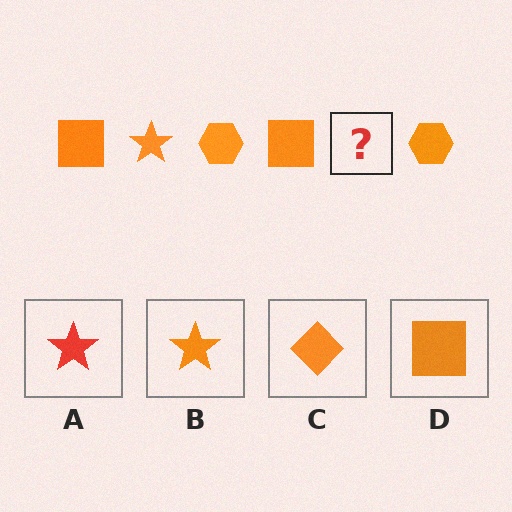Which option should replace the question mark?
Option B.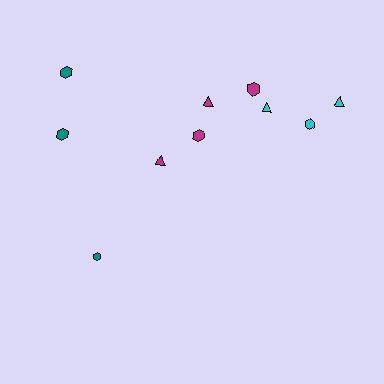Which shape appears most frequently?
Hexagon, with 6 objects.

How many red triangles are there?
There are no red triangles.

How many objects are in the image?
There are 10 objects.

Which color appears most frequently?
Magenta, with 4 objects.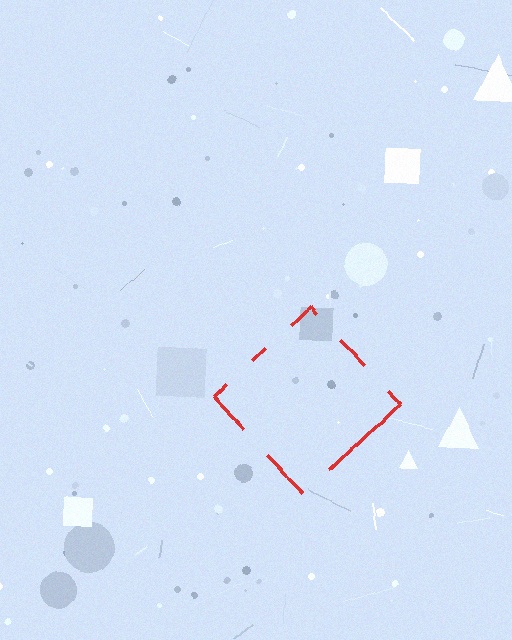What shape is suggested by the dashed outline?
The dashed outline suggests a diamond.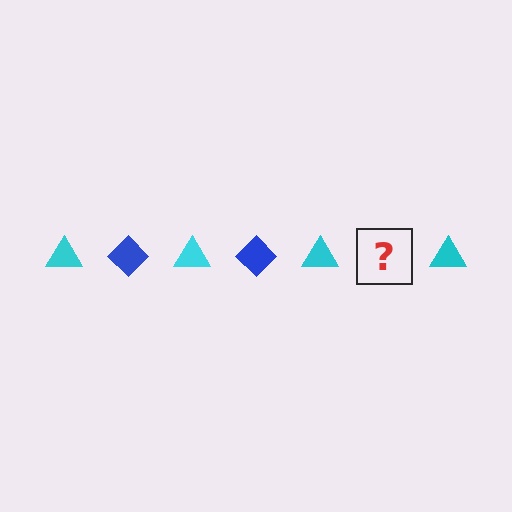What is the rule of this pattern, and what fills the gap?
The rule is that the pattern alternates between cyan triangle and blue diamond. The gap should be filled with a blue diamond.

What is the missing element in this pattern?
The missing element is a blue diamond.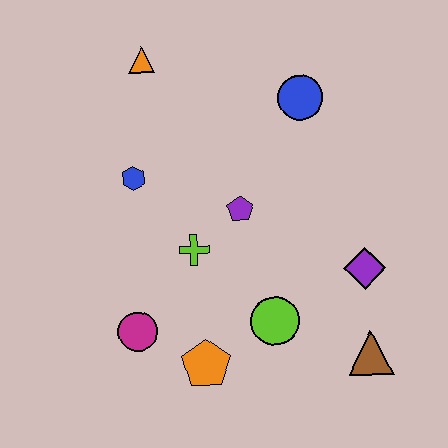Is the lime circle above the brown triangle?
Yes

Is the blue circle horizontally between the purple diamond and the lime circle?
Yes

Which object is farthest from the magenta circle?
The blue circle is farthest from the magenta circle.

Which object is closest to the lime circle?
The orange pentagon is closest to the lime circle.